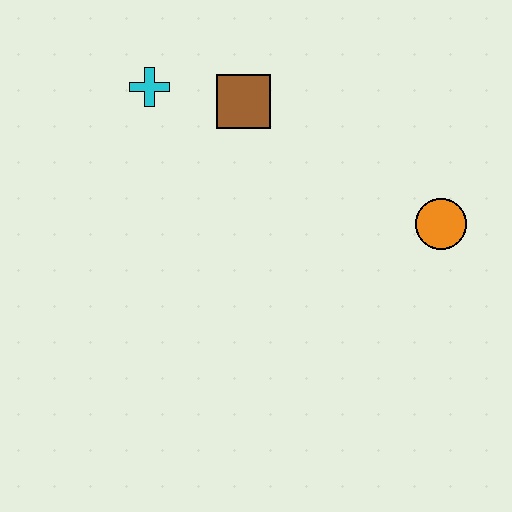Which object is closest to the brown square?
The cyan cross is closest to the brown square.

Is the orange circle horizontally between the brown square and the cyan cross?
No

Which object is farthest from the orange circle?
The cyan cross is farthest from the orange circle.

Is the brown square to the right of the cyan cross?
Yes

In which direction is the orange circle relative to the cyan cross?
The orange circle is to the right of the cyan cross.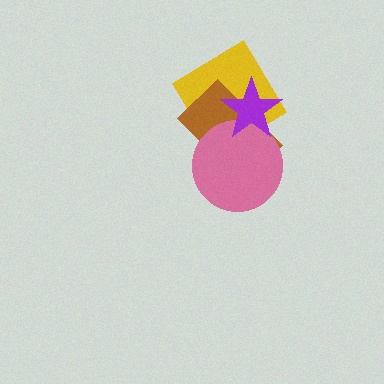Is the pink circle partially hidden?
Yes, it is partially covered by another shape.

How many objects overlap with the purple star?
3 objects overlap with the purple star.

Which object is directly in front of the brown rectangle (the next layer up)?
The pink circle is directly in front of the brown rectangle.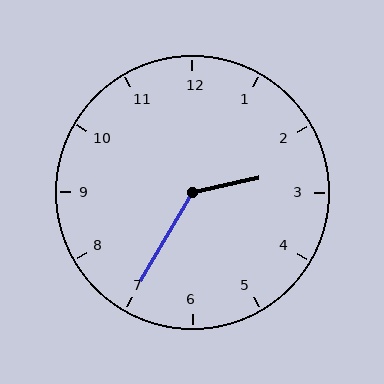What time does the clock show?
2:35.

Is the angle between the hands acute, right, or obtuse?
It is obtuse.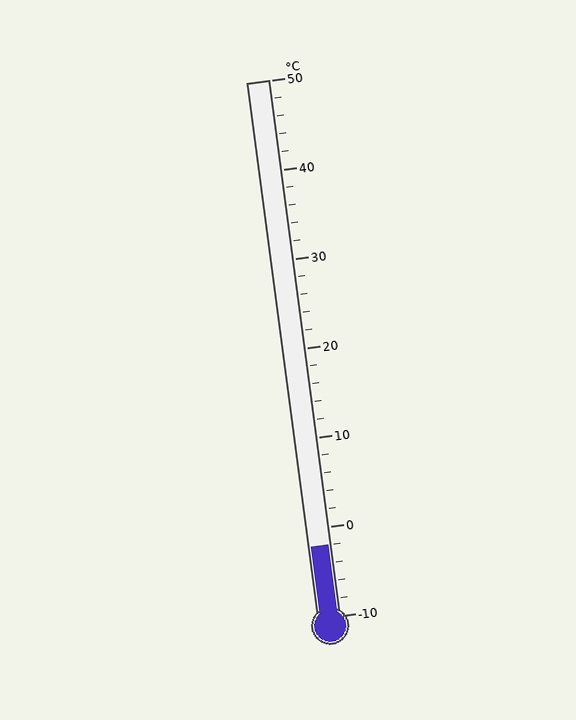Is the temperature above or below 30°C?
The temperature is below 30°C.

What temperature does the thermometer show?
The thermometer shows approximately -2°C.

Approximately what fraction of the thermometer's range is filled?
The thermometer is filled to approximately 15% of its range.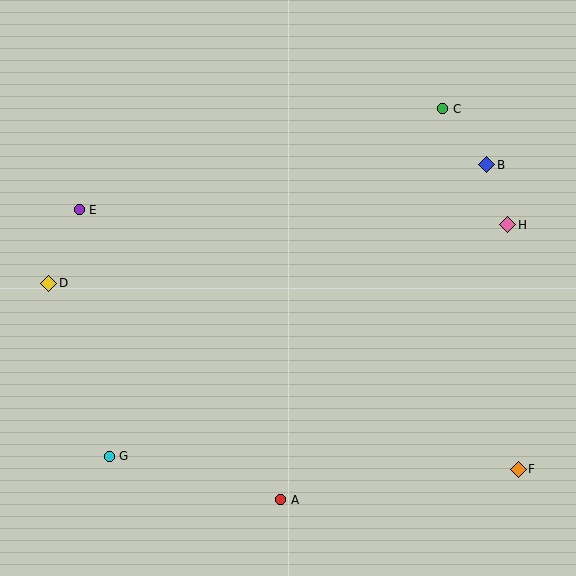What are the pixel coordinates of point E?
Point E is at (79, 210).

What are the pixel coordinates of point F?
Point F is at (518, 469).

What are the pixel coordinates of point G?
Point G is at (109, 456).